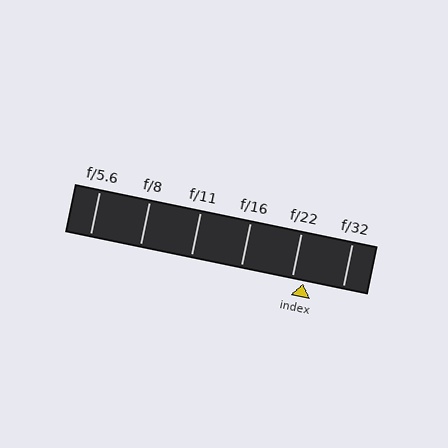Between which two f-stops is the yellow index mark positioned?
The index mark is between f/22 and f/32.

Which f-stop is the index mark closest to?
The index mark is closest to f/22.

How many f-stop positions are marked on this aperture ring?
There are 6 f-stop positions marked.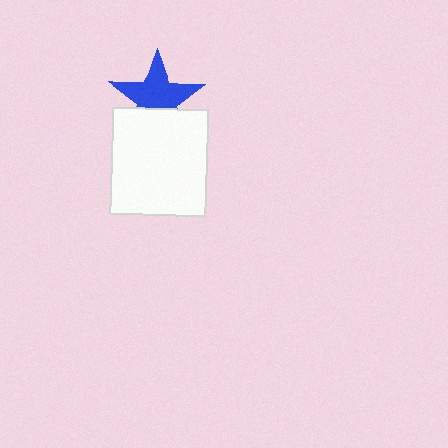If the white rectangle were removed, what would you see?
You would see the complete blue star.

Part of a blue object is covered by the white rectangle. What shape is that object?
It is a star.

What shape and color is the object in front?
The object in front is a white rectangle.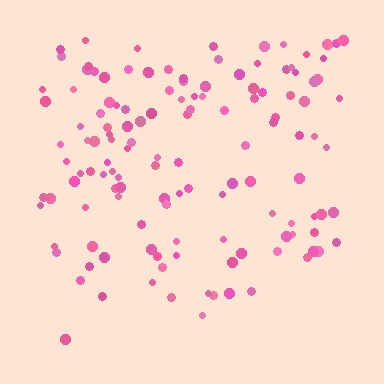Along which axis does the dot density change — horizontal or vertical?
Vertical.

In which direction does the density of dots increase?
From bottom to top, with the top side densest.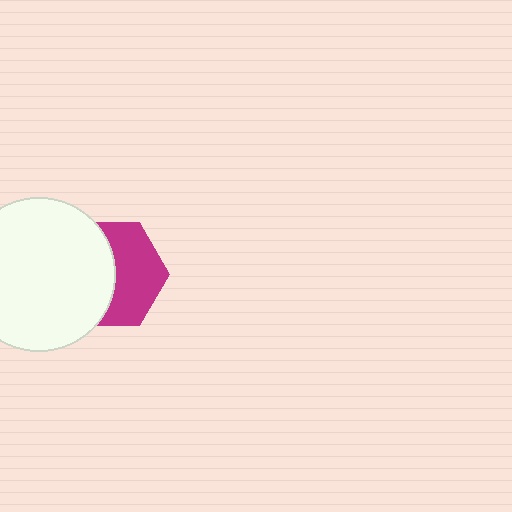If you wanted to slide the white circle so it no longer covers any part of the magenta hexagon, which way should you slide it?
Slide it left — that is the most direct way to separate the two shapes.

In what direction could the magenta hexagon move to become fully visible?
The magenta hexagon could move right. That would shift it out from behind the white circle entirely.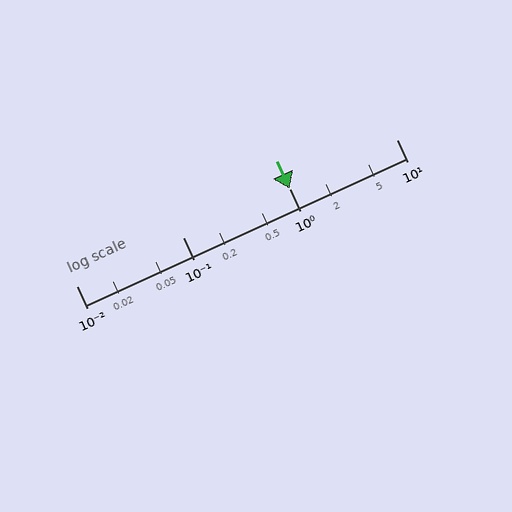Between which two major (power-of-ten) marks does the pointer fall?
The pointer is between 0.1 and 1.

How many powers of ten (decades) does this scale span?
The scale spans 3 decades, from 0.01 to 10.